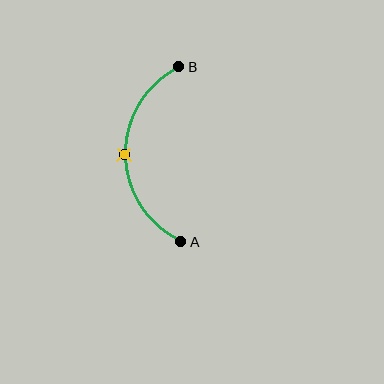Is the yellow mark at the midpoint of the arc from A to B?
Yes. The yellow mark lies on the arc at equal arc-length from both A and B — it is the arc midpoint.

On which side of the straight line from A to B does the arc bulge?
The arc bulges to the left of the straight line connecting A and B.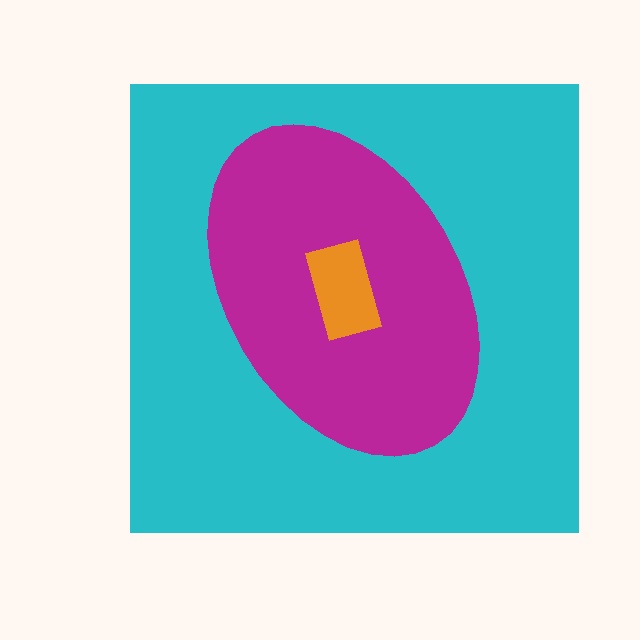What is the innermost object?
The orange rectangle.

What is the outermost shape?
The cyan square.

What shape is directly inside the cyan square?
The magenta ellipse.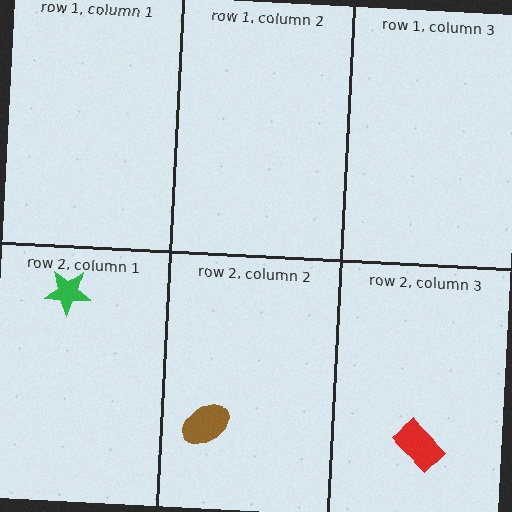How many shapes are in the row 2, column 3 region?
1.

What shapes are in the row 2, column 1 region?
The green star.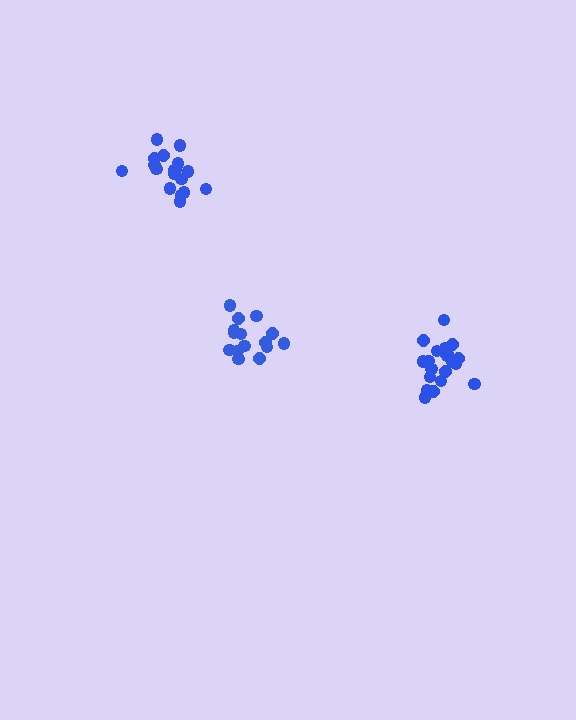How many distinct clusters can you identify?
There are 3 distinct clusters.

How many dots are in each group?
Group 1: 18 dots, Group 2: 21 dots, Group 3: 15 dots (54 total).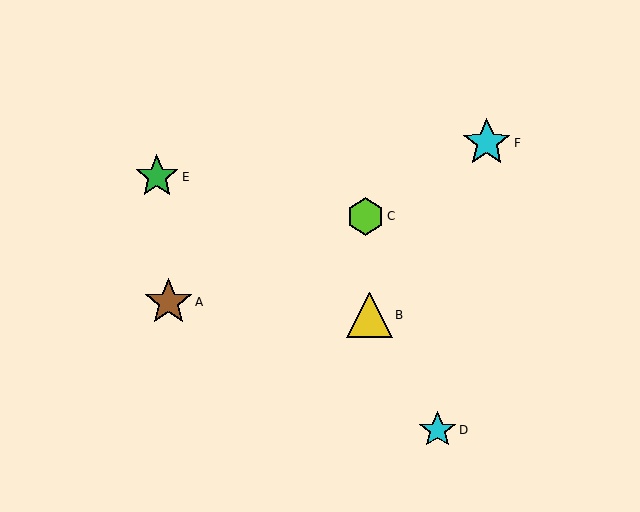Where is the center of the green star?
The center of the green star is at (157, 177).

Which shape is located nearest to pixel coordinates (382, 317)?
The yellow triangle (labeled B) at (369, 315) is nearest to that location.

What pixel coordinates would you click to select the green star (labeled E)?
Click at (157, 177) to select the green star E.